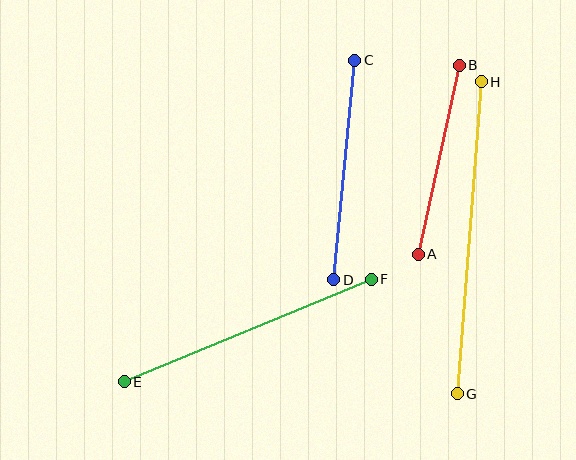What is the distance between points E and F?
The distance is approximately 267 pixels.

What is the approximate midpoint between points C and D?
The midpoint is at approximately (344, 170) pixels.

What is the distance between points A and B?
The distance is approximately 193 pixels.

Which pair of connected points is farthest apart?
Points G and H are farthest apart.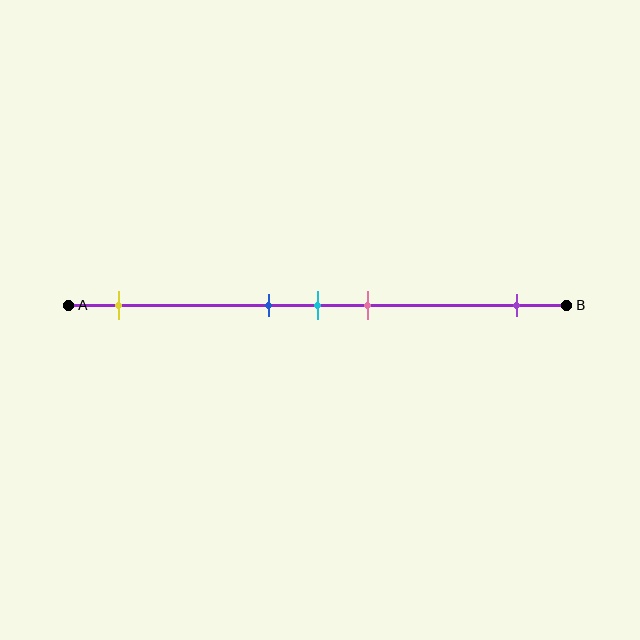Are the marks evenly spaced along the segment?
No, the marks are not evenly spaced.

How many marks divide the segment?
There are 5 marks dividing the segment.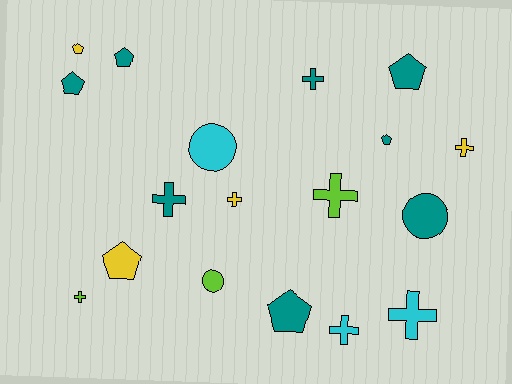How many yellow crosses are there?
There are 2 yellow crosses.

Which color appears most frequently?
Teal, with 8 objects.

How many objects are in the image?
There are 18 objects.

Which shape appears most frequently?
Cross, with 8 objects.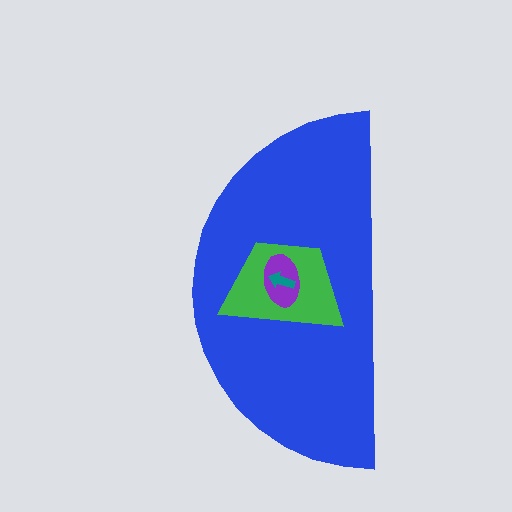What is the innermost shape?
The teal arrow.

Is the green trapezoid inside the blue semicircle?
Yes.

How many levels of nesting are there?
4.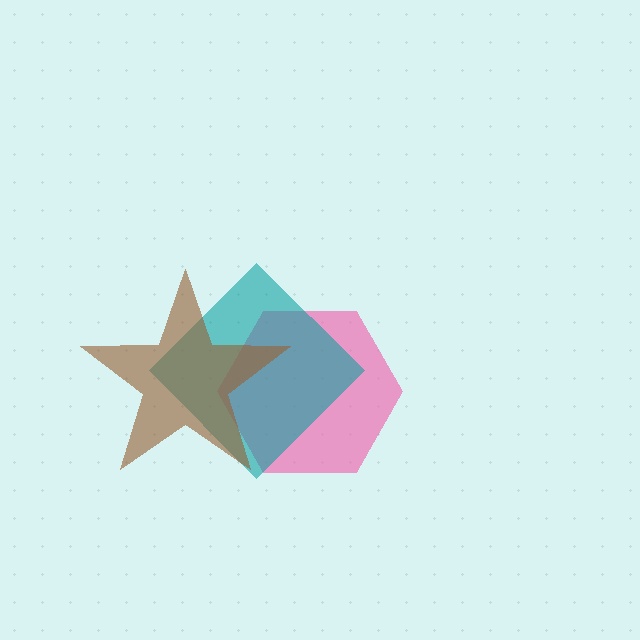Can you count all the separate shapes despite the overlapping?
Yes, there are 3 separate shapes.